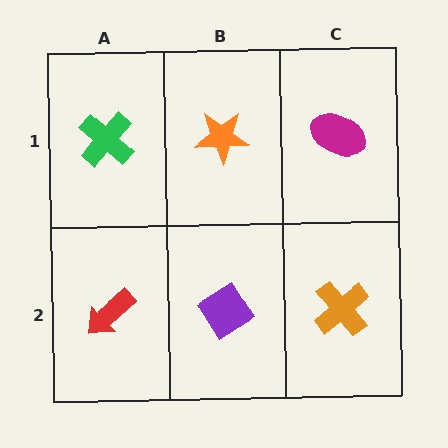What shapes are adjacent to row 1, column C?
An orange cross (row 2, column C), an orange star (row 1, column B).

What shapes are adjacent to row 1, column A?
A red arrow (row 2, column A), an orange star (row 1, column B).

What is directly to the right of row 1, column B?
A magenta ellipse.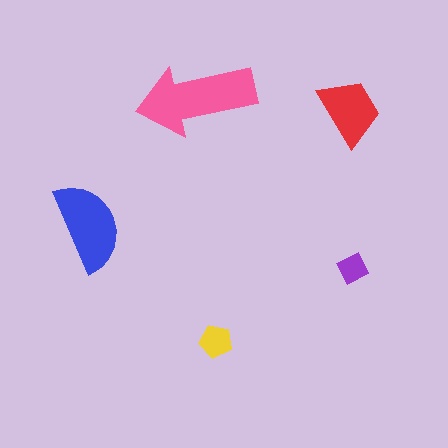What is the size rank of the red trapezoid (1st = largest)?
3rd.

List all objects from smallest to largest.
The purple diamond, the yellow pentagon, the red trapezoid, the blue semicircle, the pink arrow.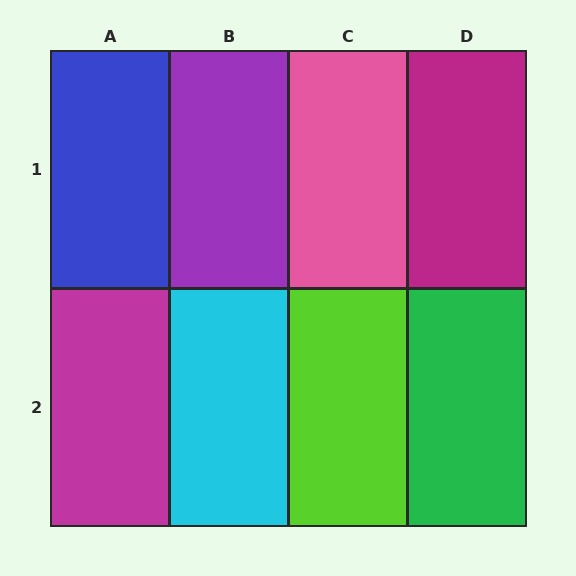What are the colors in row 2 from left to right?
Magenta, cyan, lime, green.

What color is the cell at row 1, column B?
Purple.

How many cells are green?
1 cell is green.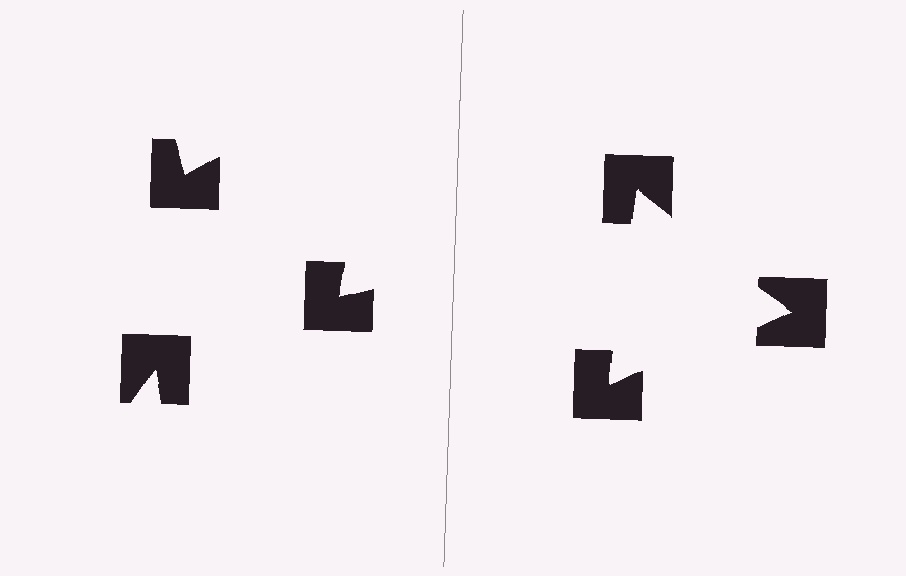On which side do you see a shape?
An illusory triangle appears on the right side. On the left side the wedge cuts are rotated, so no coherent shape forms.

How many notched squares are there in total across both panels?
6 — 3 on each side.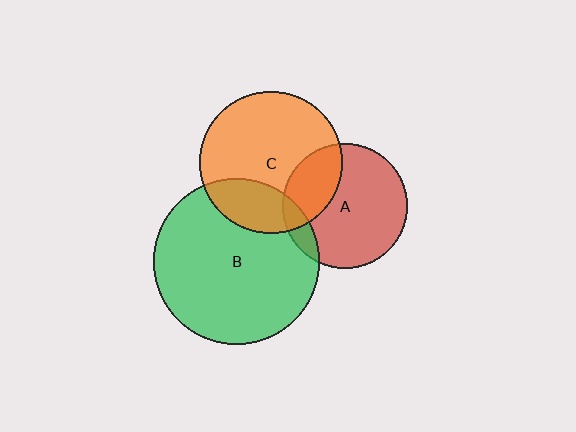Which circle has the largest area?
Circle B (green).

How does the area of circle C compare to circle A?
Approximately 1.3 times.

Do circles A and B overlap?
Yes.